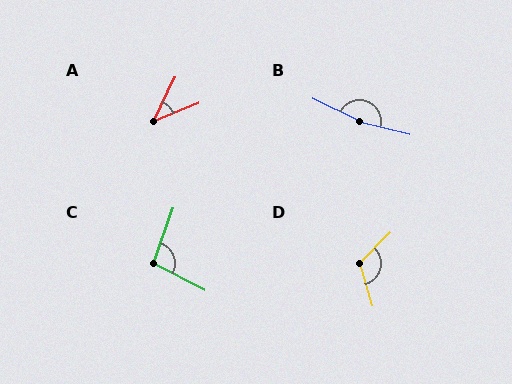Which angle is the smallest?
A, at approximately 43 degrees.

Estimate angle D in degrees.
Approximately 119 degrees.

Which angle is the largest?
B, at approximately 168 degrees.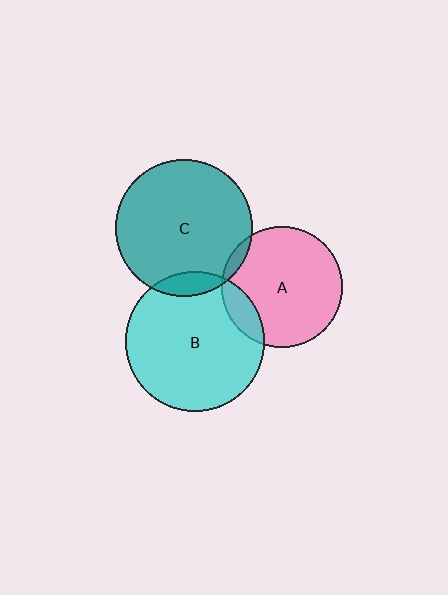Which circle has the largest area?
Circle B (cyan).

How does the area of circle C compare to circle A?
Approximately 1.3 times.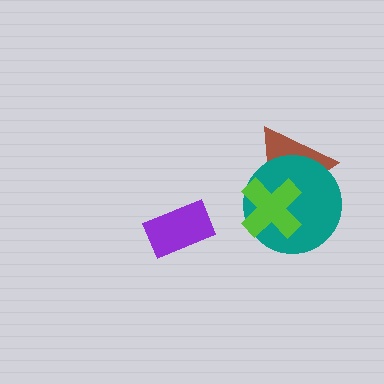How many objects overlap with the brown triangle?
2 objects overlap with the brown triangle.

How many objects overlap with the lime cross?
2 objects overlap with the lime cross.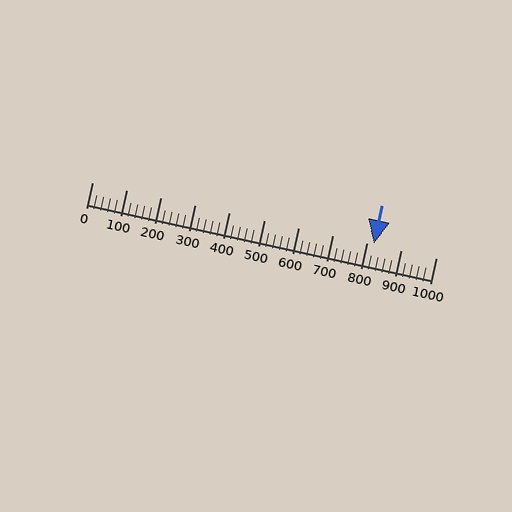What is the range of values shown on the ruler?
The ruler shows values from 0 to 1000.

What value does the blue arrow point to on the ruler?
The blue arrow points to approximately 820.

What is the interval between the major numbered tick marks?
The major tick marks are spaced 100 units apart.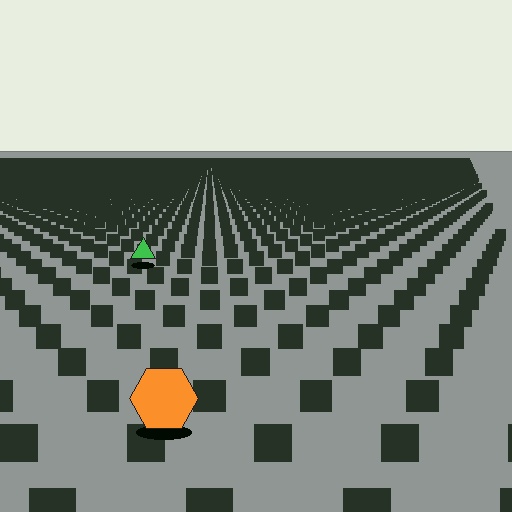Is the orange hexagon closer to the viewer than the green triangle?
Yes. The orange hexagon is closer — you can tell from the texture gradient: the ground texture is coarser near it.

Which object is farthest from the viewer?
The green triangle is farthest from the viewer. It appears smaller and the ground texture around it is denser.